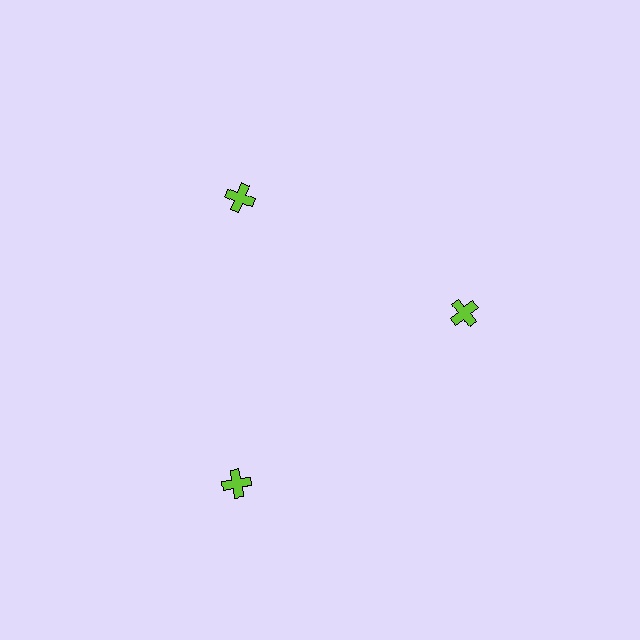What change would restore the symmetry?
The symmetry would be restored by moving it inward, back onto the ring so that all 3 crosses sit at equal angles and equal distance from the center.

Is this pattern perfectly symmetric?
No. The 3 lime crosses are arranged in a ring, but one element near the 7 o'clock position is pushed outward from the center, breaking the 3-fold rotational symmetry.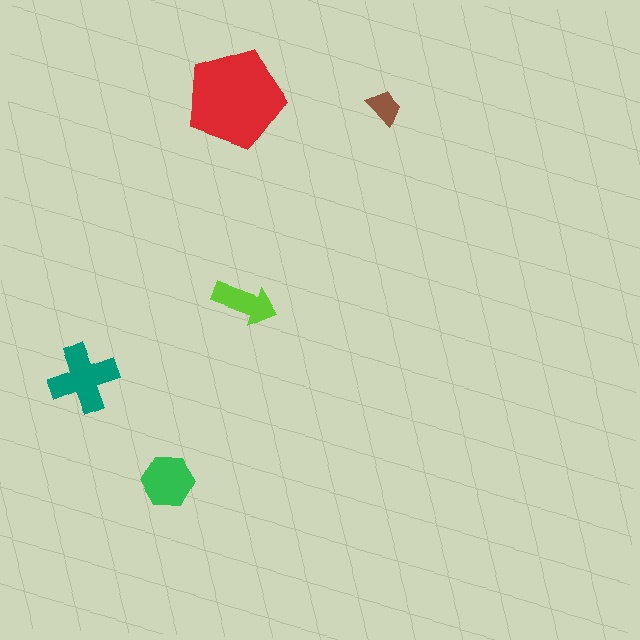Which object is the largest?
The red pentagon.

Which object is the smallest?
The brown trapezoid.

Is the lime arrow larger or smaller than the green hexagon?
Smaller.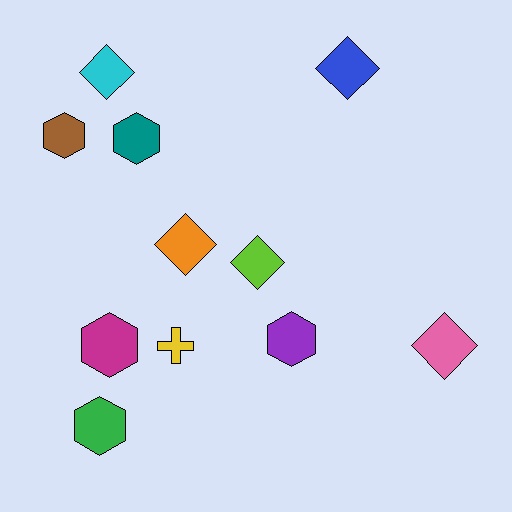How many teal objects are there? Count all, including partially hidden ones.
There is 1 teal object.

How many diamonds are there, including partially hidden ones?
There are 5 diamonds.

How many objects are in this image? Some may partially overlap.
There are 11 objects.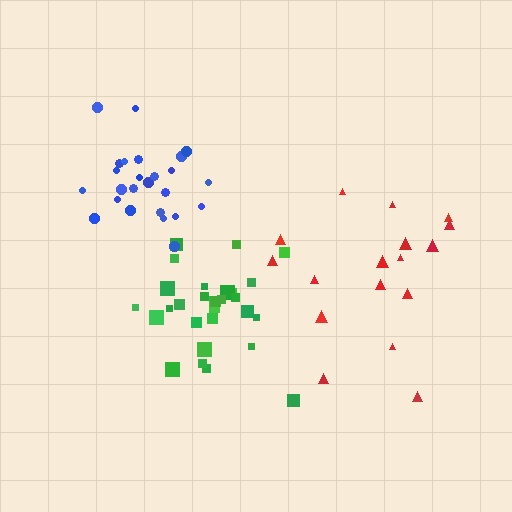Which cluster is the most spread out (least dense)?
Red.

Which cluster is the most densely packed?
Blue.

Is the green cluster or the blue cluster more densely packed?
Blue.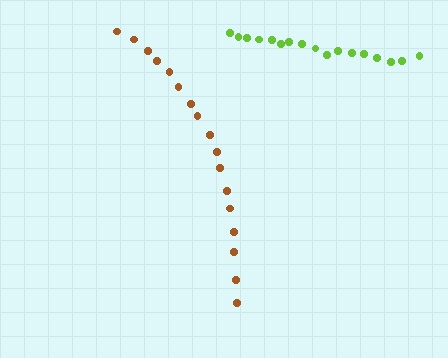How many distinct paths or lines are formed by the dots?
There are 2 distinct paths.